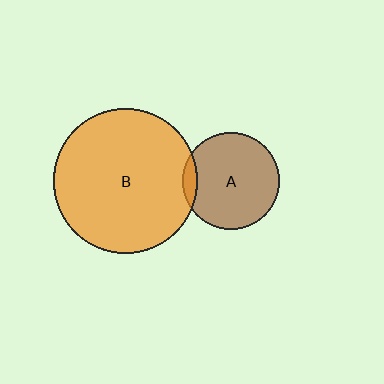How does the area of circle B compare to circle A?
Approximately 2.2 times.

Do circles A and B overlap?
Yes.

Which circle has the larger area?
Circle B (orange).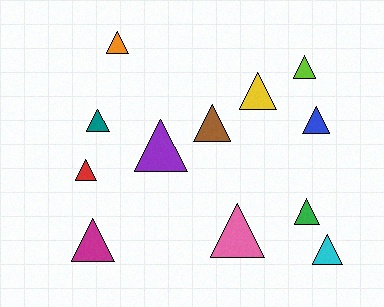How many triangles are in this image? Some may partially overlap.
There are 12 triangles.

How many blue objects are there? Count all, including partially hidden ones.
There is 1 blue object.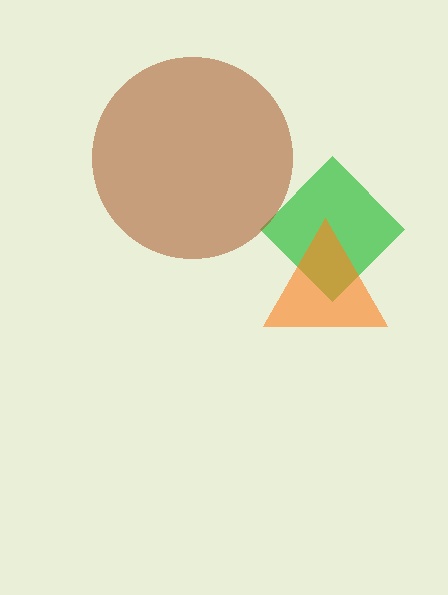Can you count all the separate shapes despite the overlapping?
Yes, there are 3 separate shapes.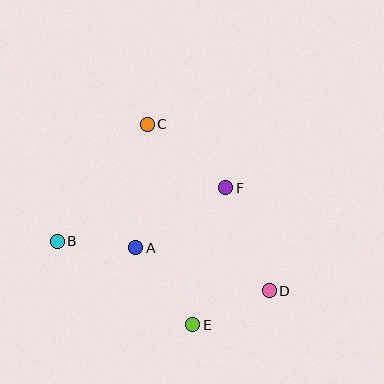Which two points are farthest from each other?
Points B and D are farthest from each other.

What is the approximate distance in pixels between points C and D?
The distance between C and D is approximately 206 pixels.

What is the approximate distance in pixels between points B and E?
The distance between B and E is approximately 159 pixels.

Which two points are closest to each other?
Points A and B are closest to each other.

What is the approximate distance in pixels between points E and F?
The distance between E and F is approximately 141 pixels.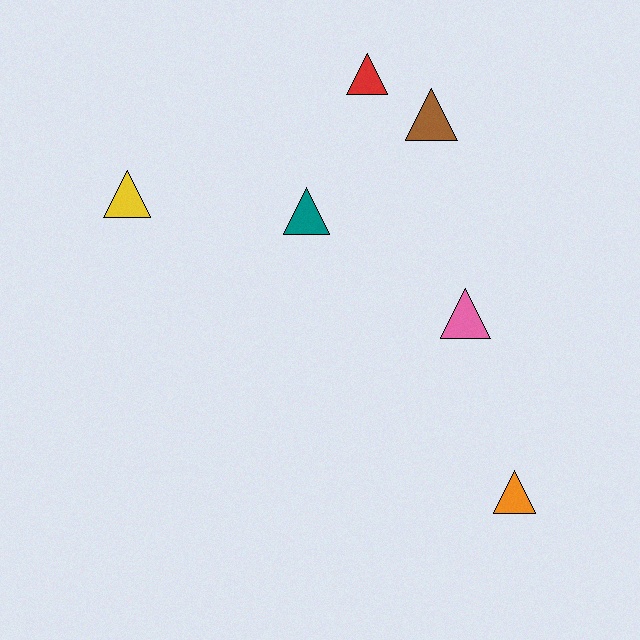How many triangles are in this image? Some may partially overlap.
There are 6 triangles.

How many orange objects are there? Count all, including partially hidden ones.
There is 1 orange object.